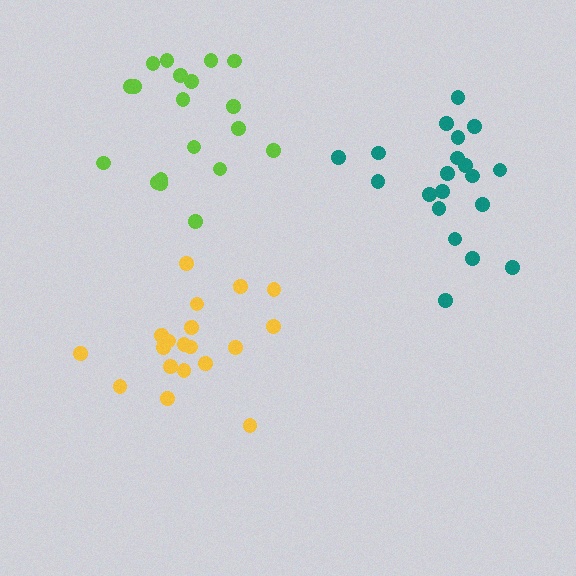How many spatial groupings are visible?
There are 3 spatial groupings.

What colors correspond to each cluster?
The clusters are colored: yellow, teal, lime.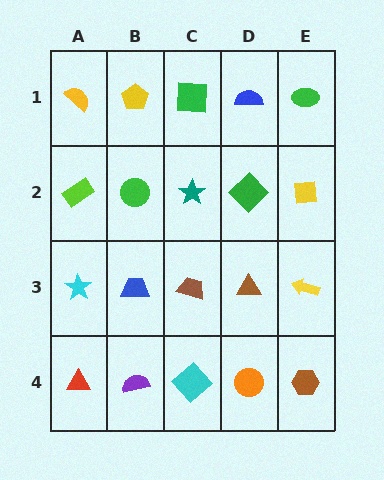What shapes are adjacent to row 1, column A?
A lime rectangle (row 2, column A), a yellow pentagon (row 1, column B).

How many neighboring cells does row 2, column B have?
4.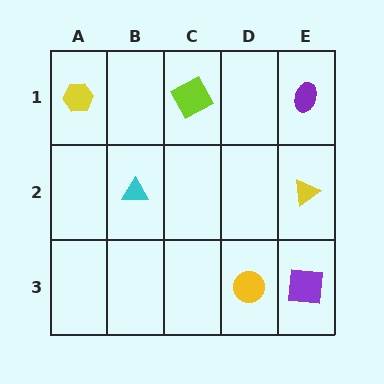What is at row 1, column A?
A yellow hexagon.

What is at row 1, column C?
A lime square.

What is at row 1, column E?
A purple ellipse.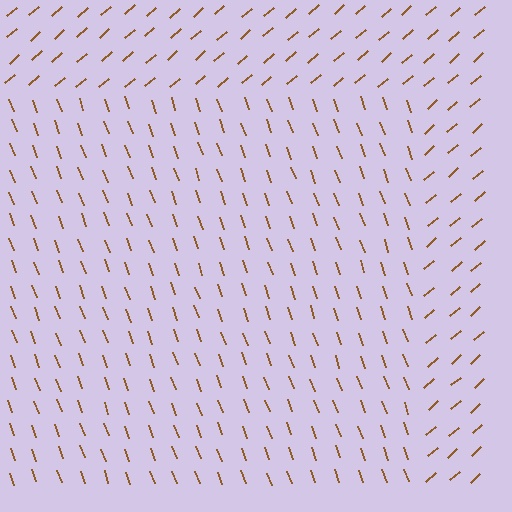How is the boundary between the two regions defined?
The boundary is defined purely by a change in line orientation (approximately 68 degrees difference). All lines are the same color and thickness.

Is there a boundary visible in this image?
Yes, there is a texture boundary formed by a change in line orientation.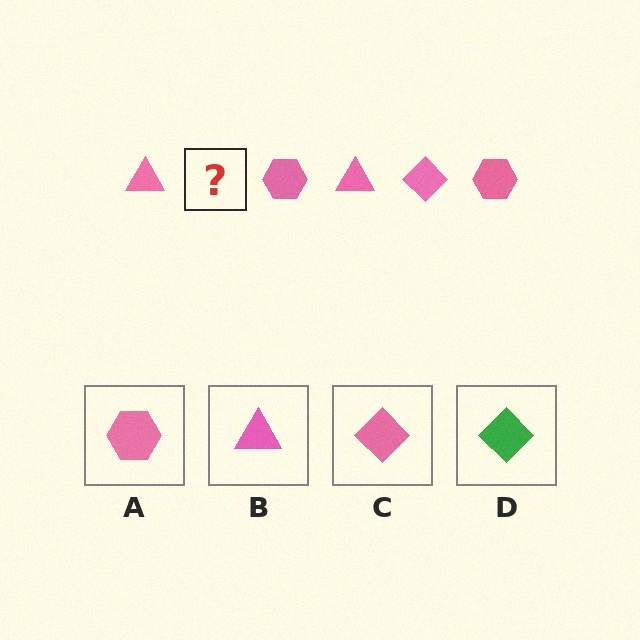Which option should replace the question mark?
Option C.